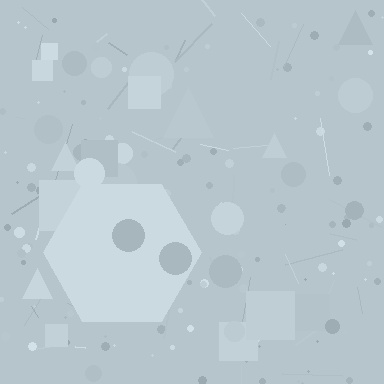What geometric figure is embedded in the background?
A hexagon is embedded in the background.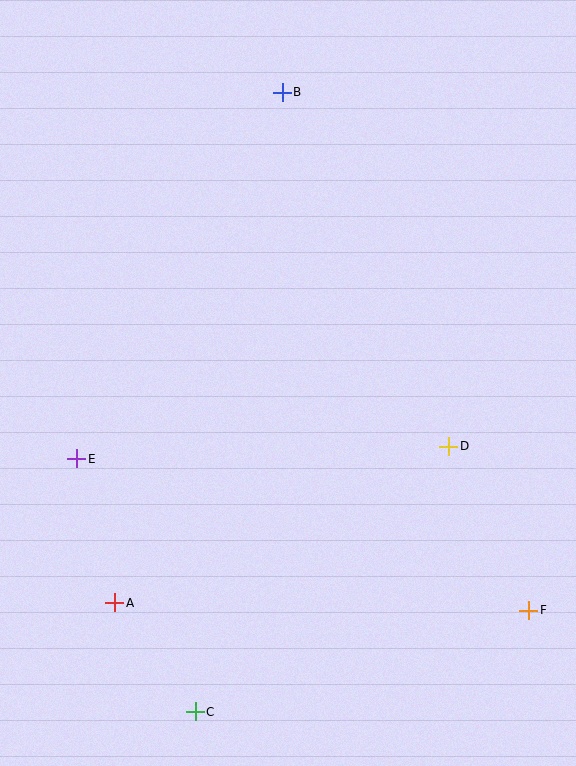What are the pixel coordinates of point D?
Point D is at (449, 446).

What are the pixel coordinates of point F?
Point F is at (529, 610).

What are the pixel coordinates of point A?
Point A is at (115, 603).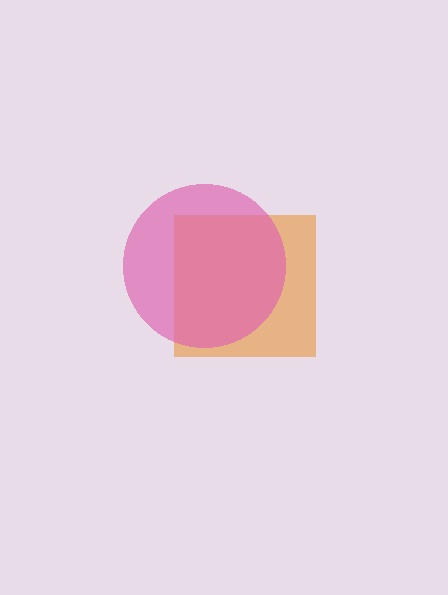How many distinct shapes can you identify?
There are 2 distinct shapes: an orange square, a pink circle.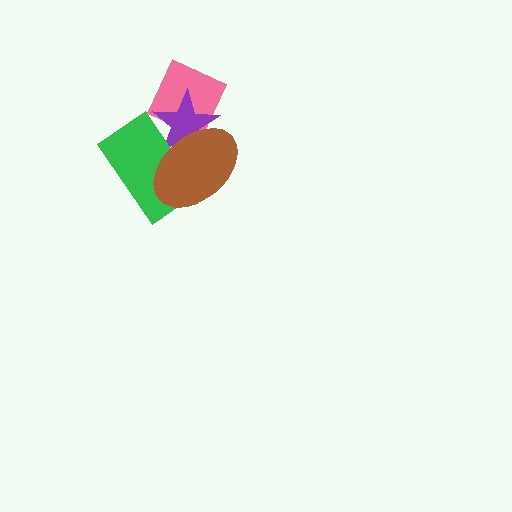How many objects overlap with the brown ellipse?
3 objects overlap with the brown ellipse.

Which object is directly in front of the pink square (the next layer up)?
The purple star is directly in front of the pink square.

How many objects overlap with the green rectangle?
2 objects overlap with the green rectangle.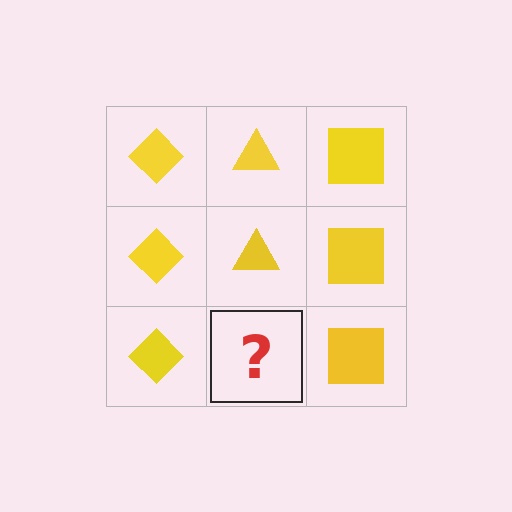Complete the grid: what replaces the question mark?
The question mark should be replaced with a yellow triangle.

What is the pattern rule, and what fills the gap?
The rule is that each column has a consistent shape. The gap should be filled with a yellow triangle.